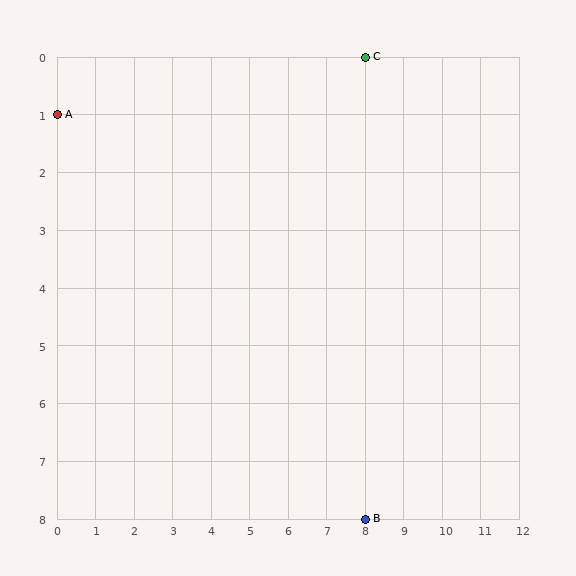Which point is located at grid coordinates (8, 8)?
Point B is at (8, 8).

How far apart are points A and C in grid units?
Points A and C are 8 columns and 1 row apart (about 8.1 grid units diagonally).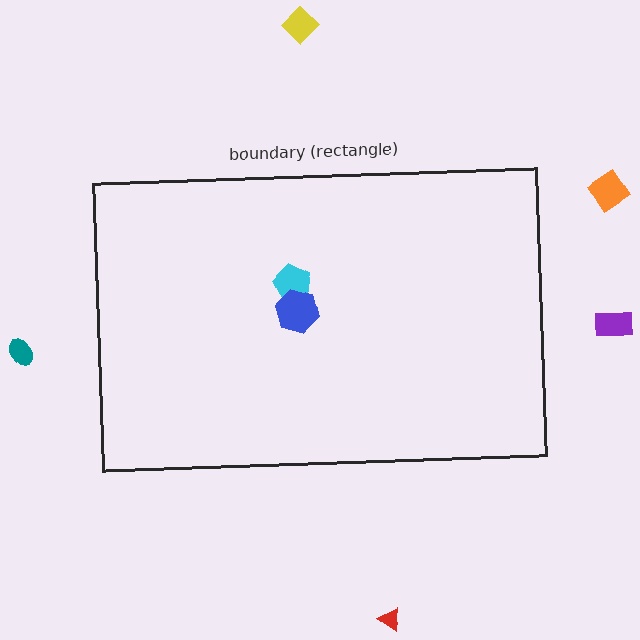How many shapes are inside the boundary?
2 inside, 5 outside.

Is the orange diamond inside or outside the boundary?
Outside.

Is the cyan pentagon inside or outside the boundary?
Inside.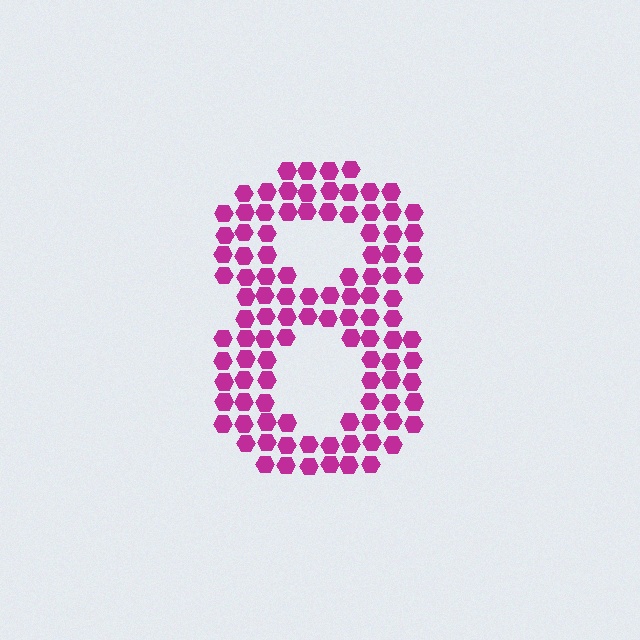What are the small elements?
The small elements are hexagons.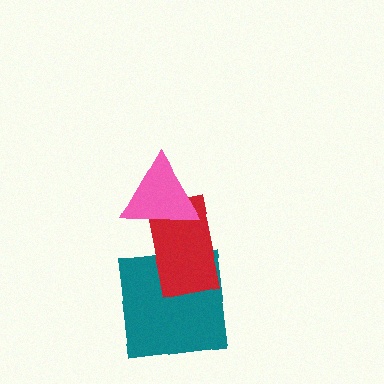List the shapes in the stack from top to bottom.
From top to bottom: the pink triangle, the red rectangle, the teal square.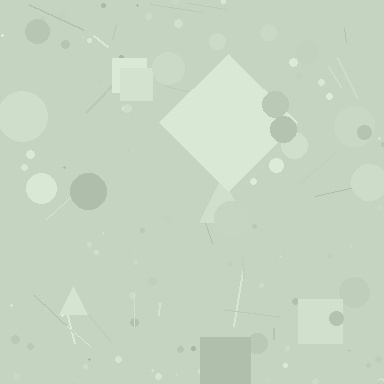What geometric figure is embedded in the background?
A diamond is embedded in the background.